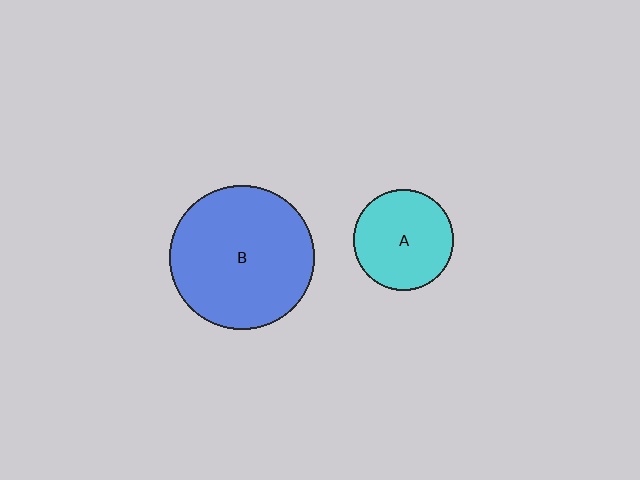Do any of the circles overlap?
No, none of the circles overlap.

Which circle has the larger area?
Circle B (blue).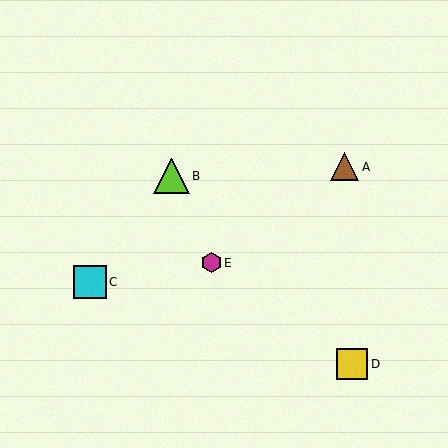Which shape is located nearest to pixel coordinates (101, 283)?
The cyan square (labeled C) at (90, 282) is nearest to that location.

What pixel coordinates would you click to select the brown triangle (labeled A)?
Click at (345, 167) to select the brown triangle A.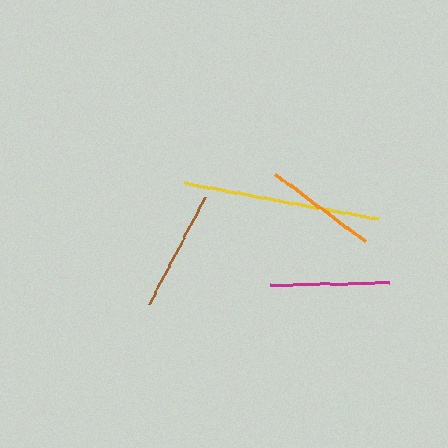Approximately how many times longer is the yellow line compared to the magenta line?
The yellow line is approximately 1.7 times the length of the magenta line.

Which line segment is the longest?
The yellow line is the longest at approximately 196 pixels.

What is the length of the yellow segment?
The yellow segment is approximately 196 pixels long.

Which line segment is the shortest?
The orange line is the shortest at approximately 112 pixels.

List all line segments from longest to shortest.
From longest to shortest: yellow, brown, magenta, orange.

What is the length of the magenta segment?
The magenta segment is approximately 118 pixels long.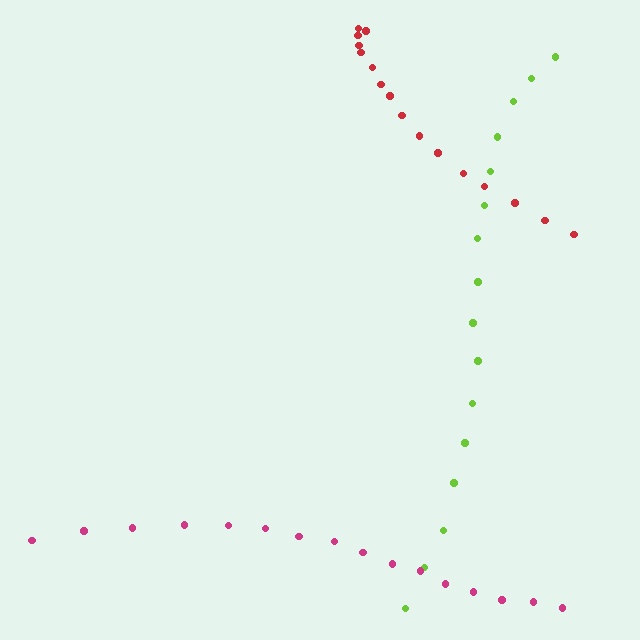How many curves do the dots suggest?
There are 3 distinct paths.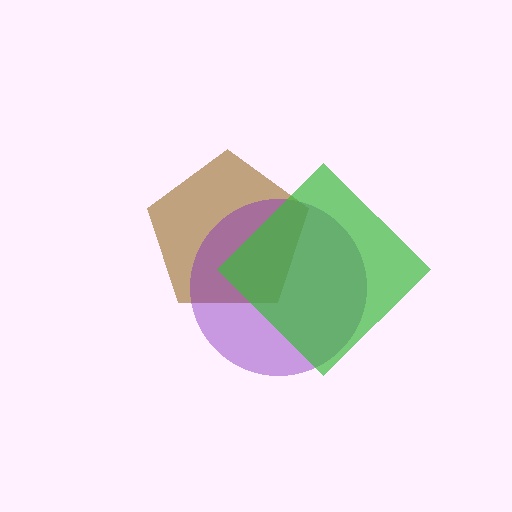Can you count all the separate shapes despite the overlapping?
Yes, there are 3 separate shapes.